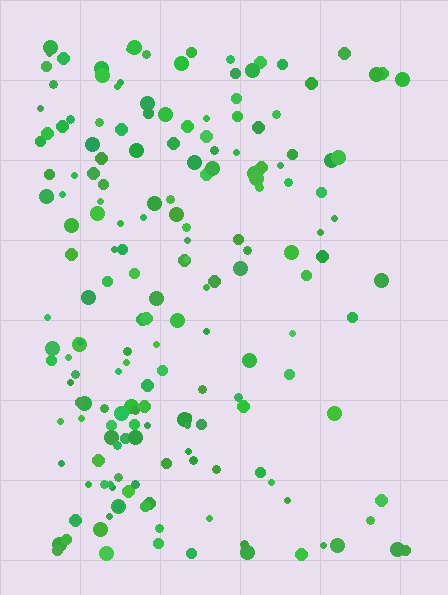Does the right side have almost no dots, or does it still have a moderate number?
Still a moderate number, just noticeably fewer than the left.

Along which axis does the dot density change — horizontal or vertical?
Horizontal.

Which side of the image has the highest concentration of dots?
The left.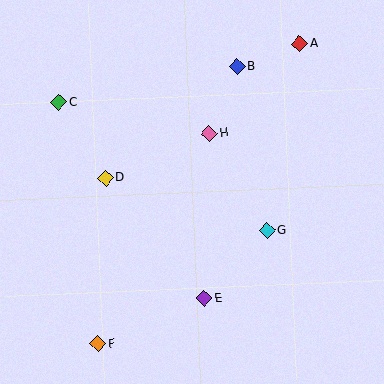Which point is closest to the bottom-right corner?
Point G is closest to the bottom-right corner.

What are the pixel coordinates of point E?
Point E is at (205, 298).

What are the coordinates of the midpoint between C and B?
The midpoint between C and B is at (148, 85).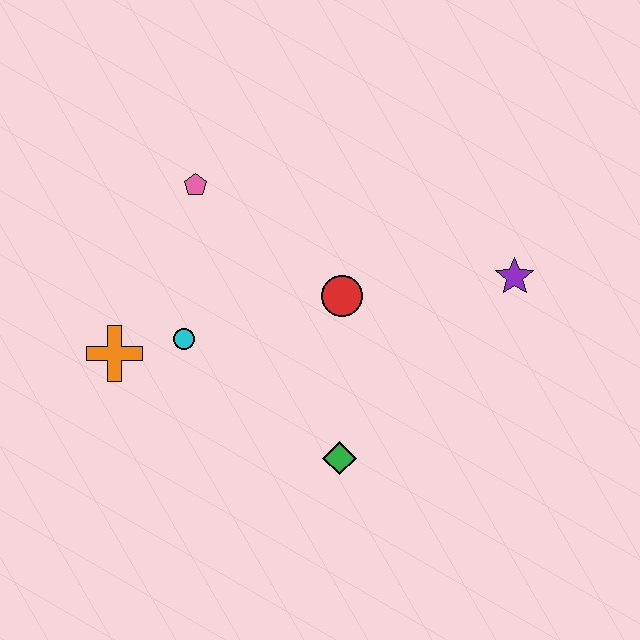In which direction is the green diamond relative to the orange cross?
The green diamond is to the right of the orange cross.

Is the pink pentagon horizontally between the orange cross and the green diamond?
Yes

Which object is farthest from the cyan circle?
The purple star is farthest from the cyan circle.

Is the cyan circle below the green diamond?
No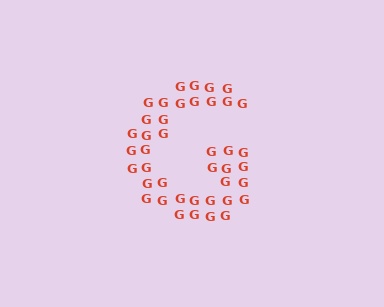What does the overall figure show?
The overall figure shows the letter G.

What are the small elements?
The small elements are letter G's.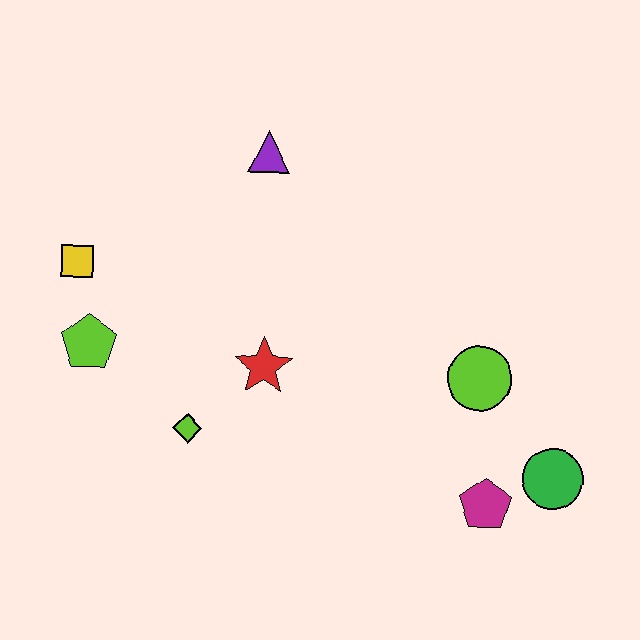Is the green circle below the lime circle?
Yes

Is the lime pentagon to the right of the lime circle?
No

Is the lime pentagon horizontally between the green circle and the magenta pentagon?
No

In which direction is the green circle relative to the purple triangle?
The green circle is below the purple triangle.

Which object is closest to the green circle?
The magenta pentagon is closest to the green circle.